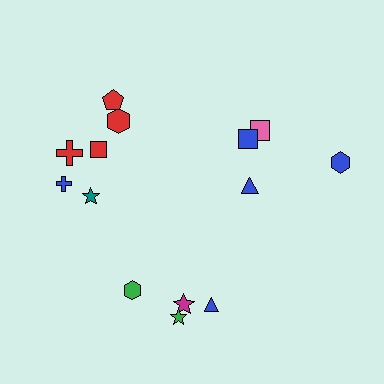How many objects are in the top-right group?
There are 4 objects.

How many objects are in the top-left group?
There are 6 objects.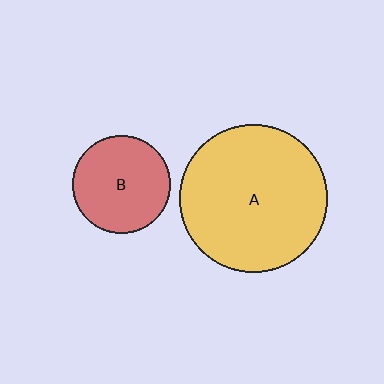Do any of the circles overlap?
No, none of the circles overlap.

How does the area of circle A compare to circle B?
Approximately 2.3 times.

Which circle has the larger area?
Circle A (yellow).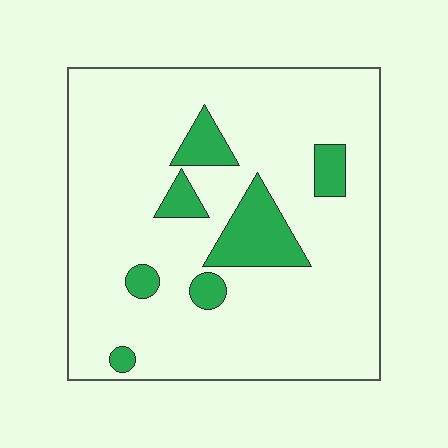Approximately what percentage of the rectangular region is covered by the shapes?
Approximately 15%.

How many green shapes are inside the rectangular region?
7.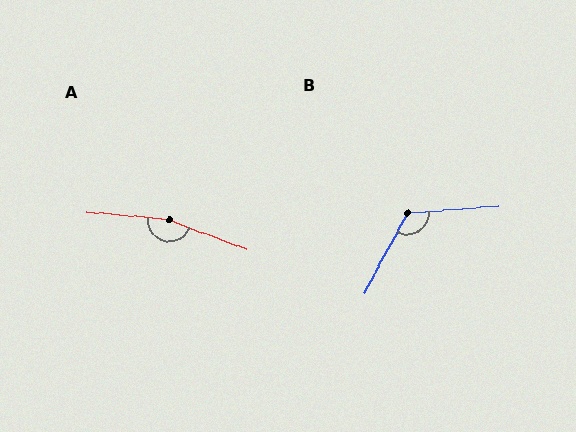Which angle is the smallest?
B, at approximately 123 degrees.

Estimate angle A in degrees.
Approximately 165 degrees.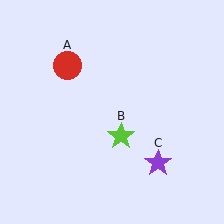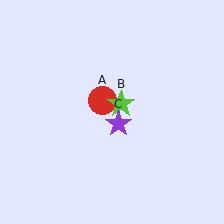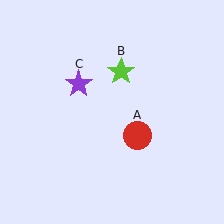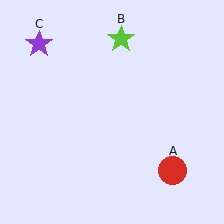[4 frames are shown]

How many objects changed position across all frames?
3 objects changed position: red circle (object A), lime star (object B), purple star (object C).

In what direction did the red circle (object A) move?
The red circle (object A) moved down and to the right.